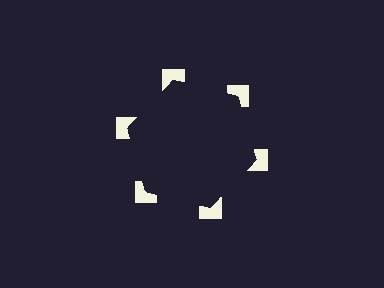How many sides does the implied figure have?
6 sides.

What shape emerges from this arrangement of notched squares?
An illusory hexagon — its edges are inferred from the aligned wedge cuts in the notched squares, not physically drawn.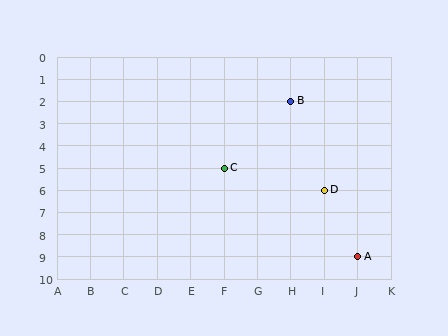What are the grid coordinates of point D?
Point D is at grid coordinates (I, 6).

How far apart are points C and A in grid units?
Points C and A are 4 columns and 4 rows apart (about 5.7 grid units diagonally).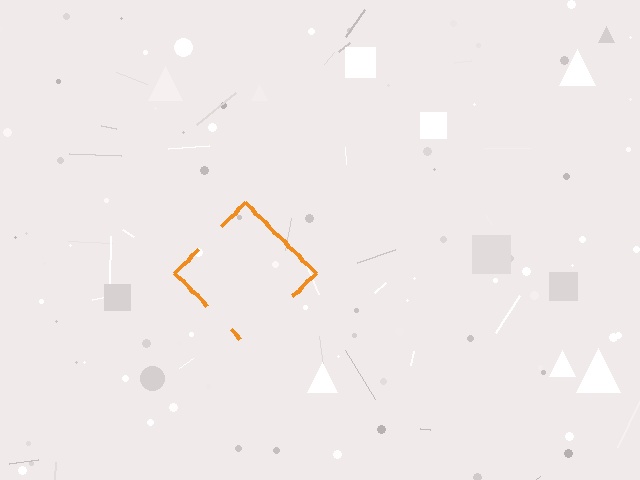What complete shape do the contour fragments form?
The contour fragments form a diamond.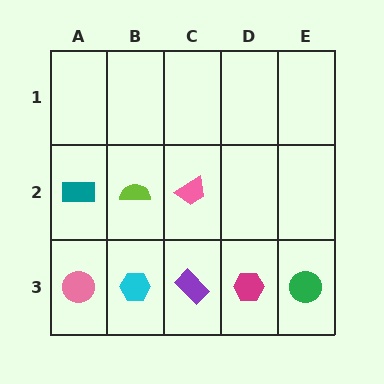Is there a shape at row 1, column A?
No, that cell is empty.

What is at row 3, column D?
A magenta hexagon.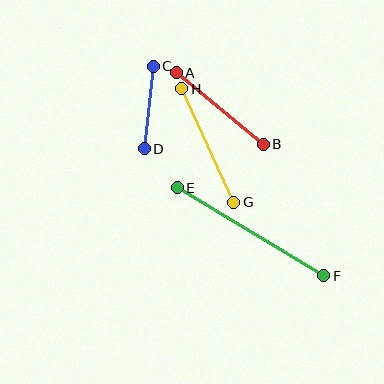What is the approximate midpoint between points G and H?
The midpoint is at approximately (208, 145) pixels.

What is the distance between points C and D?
The distance is approximately 83 pixels.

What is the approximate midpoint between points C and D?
The midpoint is at approximately (149, 107) pixels.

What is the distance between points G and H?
The distance is approximately 125 pixels.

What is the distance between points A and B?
The distance is approximately 112 pixels.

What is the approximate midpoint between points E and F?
The midpoint is at approximately (251, 232) pixels.